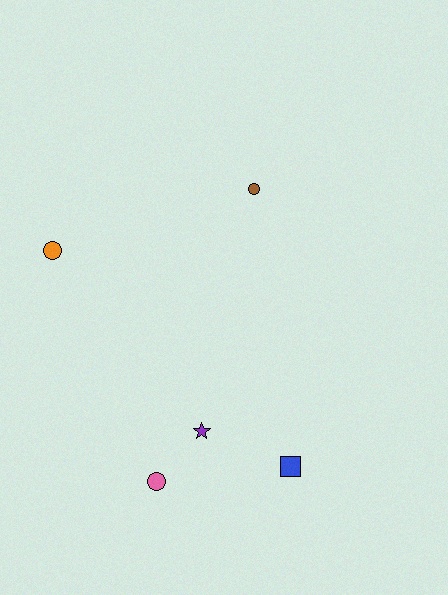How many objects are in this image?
There are 5 objects.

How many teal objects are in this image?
There are no teal objects.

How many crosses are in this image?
There are no crosses.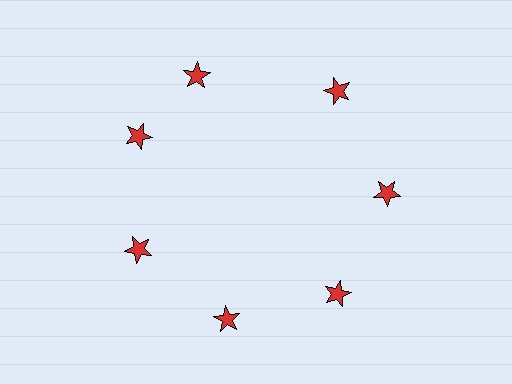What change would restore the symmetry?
The symmetry would be restored by rotating it back into even spacing with its neighbors so that all 7 stars sit at equal angles and equal distance from the center.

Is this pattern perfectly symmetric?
No. The 7 red stars are arranged in a ring, but one element near the 12 o'clock position is rotated out of alignment along the ring, breaking the 7-fold rotational symmetry.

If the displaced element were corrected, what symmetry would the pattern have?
It would have 7-fold rotational symmetry — the pattern would map onto itself every 51 degrees.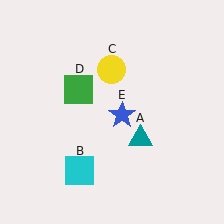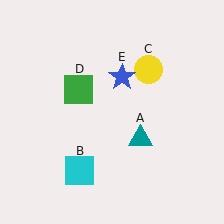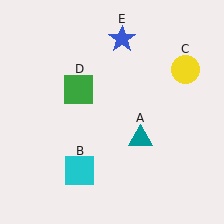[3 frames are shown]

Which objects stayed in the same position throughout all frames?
Teal triangle (object A) and cyan square (object B) and green square (object D) remained stationary.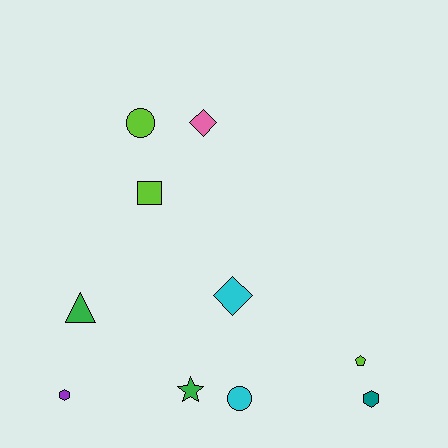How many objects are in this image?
There are 10 objects.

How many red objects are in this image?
There are no red objects.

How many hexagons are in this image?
There are 2 hexagons.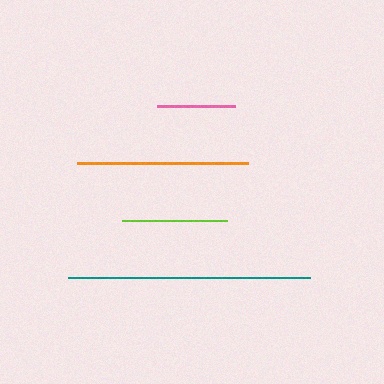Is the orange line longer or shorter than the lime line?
The orange line is longer than the lime line.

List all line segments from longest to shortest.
From longest to shortest: teal, orange, lime, pink.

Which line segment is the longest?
The teal line is the longest at approximately 242 pixels.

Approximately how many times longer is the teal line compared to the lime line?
The teal line is approximately 2.3 times the length of the lime line.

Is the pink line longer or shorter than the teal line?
The teal line is longer than the pink line.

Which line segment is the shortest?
The pink line is the shortest at approximately 78 pixels.